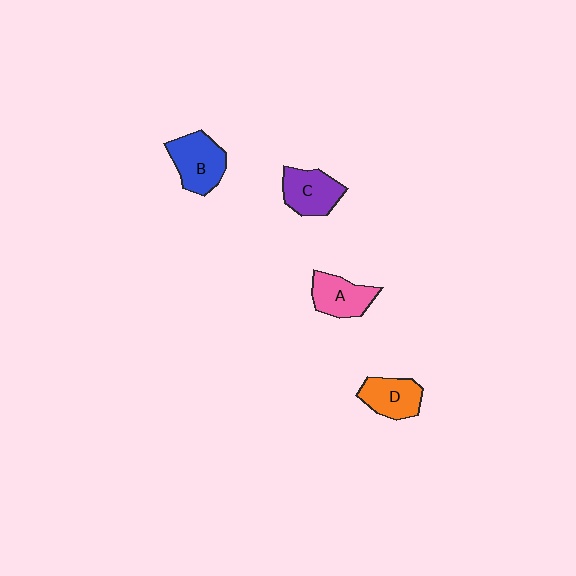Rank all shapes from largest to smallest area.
From largest to smallest: B (blue), C (purple), A (pink), D (orange).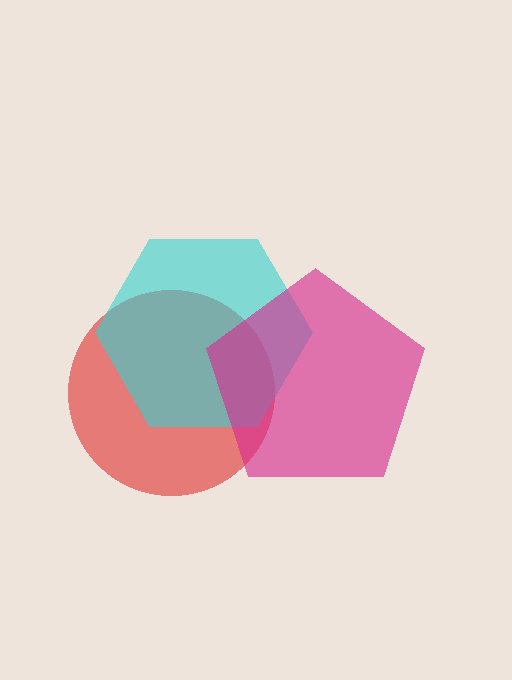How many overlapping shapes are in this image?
There are 3 overlapping shapes in the image.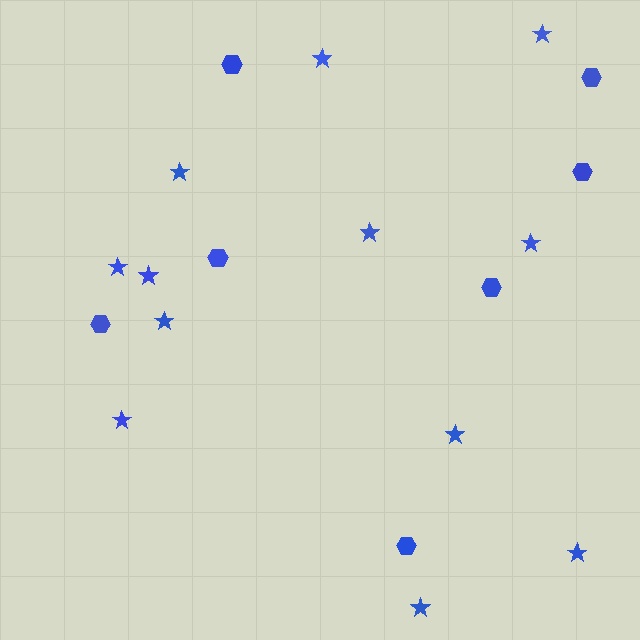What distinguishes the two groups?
There are 2 groups: one group of hexagons (7) and one group of stars (12).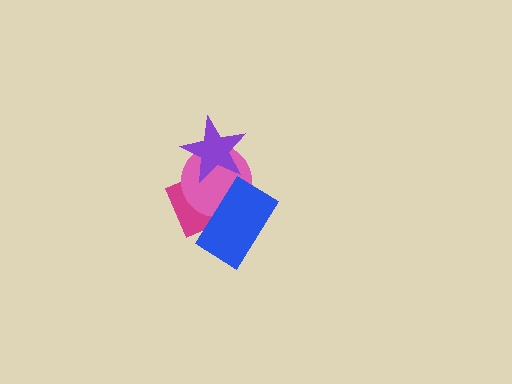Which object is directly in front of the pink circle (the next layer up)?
The purple star is directly in front of the pink circle.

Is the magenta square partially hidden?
Yes, it is partially covered by another shape.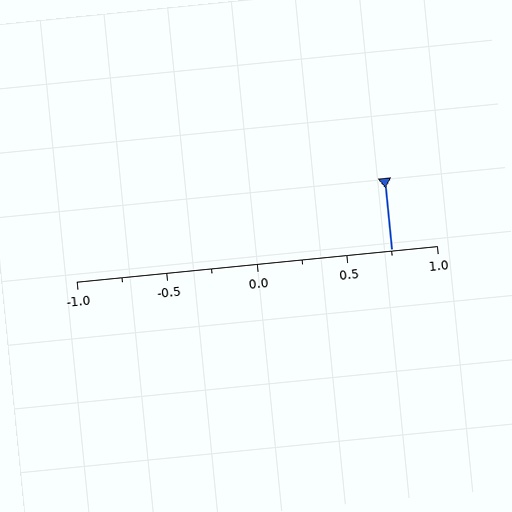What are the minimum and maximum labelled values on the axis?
The axis runs from -1.0 to 1.0.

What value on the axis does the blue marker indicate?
The marker indicates approximately 0.75.